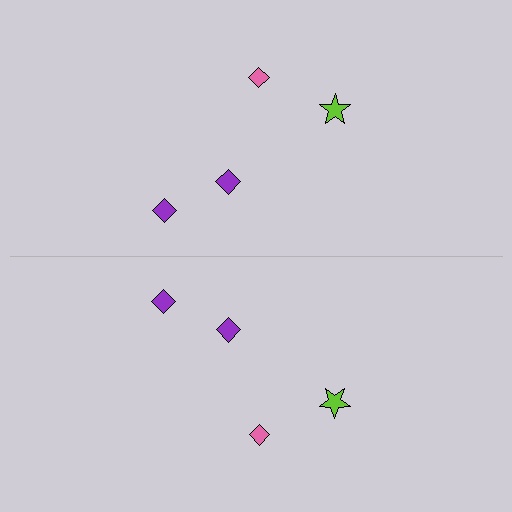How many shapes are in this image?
There are 8 shapes in this image.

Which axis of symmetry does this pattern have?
The pattern has a horizontal axis of symmetry running through the center of the image.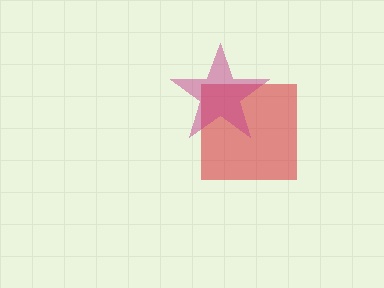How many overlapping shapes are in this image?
There are 2 overlapping shapes in the image.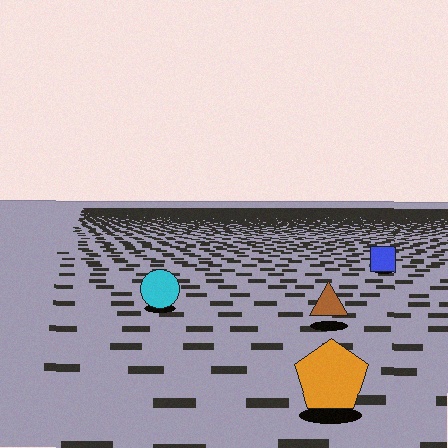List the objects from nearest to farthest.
From nearest to farthest: the orange pentagon, the brown triangle, the cyan circle, the blue square.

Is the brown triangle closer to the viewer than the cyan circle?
Yes. The brown triangle is closer — you can tell from the texture gradient: the ground texture is coarser near it.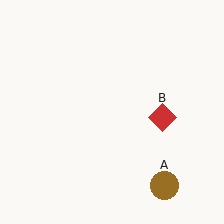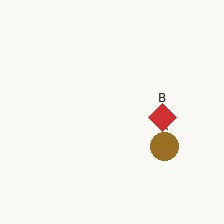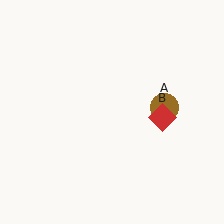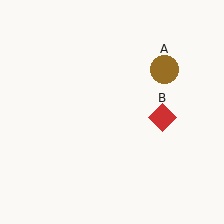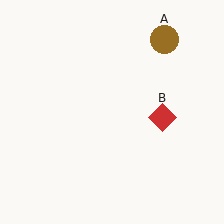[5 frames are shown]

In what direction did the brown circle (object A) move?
The brown circle (object A) moved up.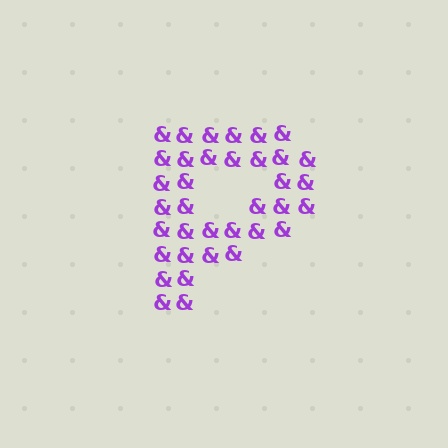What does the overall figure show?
The overall figure shows the letter P.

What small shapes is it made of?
It is made of small ampersands.